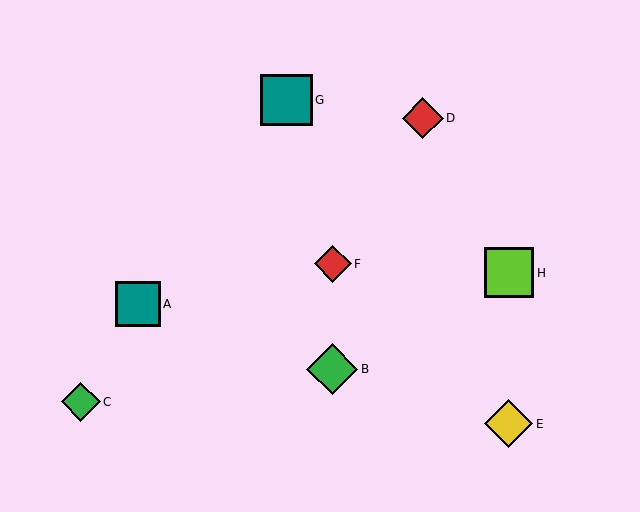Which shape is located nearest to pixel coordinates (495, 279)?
The lime square (labeled H) at (509, 273) is nearest to that location.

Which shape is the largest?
The teal square (labeled G) is the largest.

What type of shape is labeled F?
Shape F is a red diamond.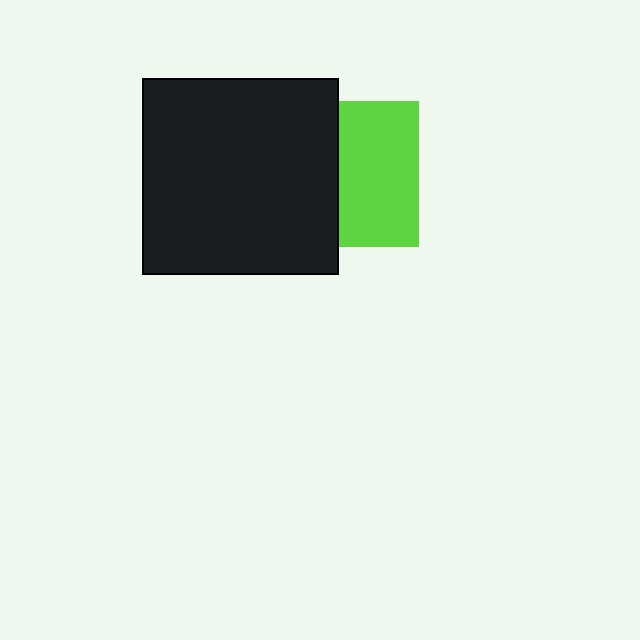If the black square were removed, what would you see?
You would see the complete lime square.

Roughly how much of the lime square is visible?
About half of it is visible (roughly 55%).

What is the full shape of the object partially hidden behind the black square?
The partially hidden object is a lime square.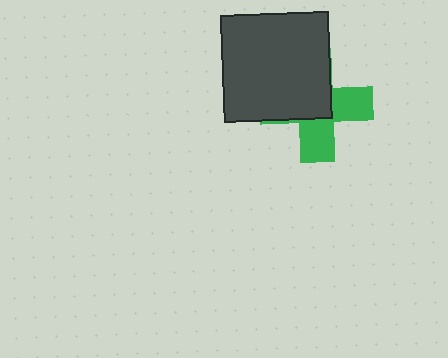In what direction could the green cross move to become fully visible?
The green cross could move toward the lower-right. That would shift it out from behind the dark gray square entirely.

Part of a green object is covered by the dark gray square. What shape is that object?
It is a cross.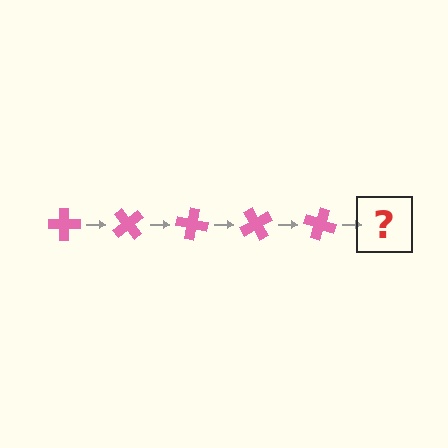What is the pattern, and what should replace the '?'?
The pattern is that the cross rotates 50 degrees each step. The '?' should be a pink cross rotated 250 degrees.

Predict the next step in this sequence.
The next step is a pink cross rotated 250 degrees.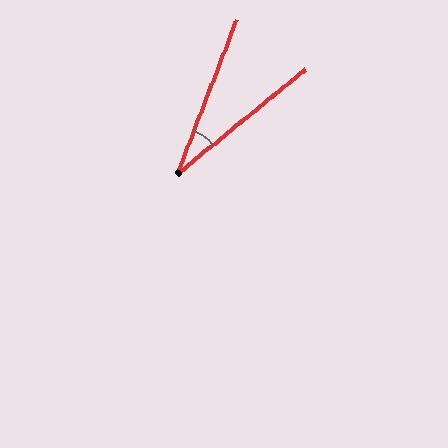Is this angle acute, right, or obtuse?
It is acute.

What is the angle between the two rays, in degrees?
Approximately 30 degrees.